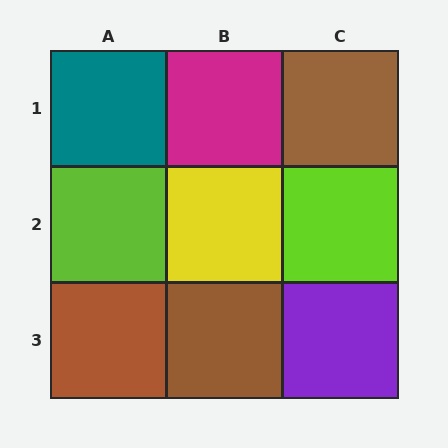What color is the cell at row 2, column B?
Yellow.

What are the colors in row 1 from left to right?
Teal, magenta, brown.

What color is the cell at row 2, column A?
Lime.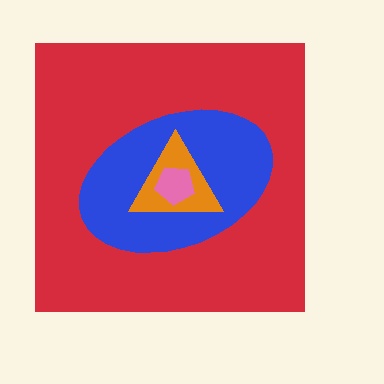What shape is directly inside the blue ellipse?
The orange triangle.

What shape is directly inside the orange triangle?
The pink pentagon.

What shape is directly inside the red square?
The blue ellipse.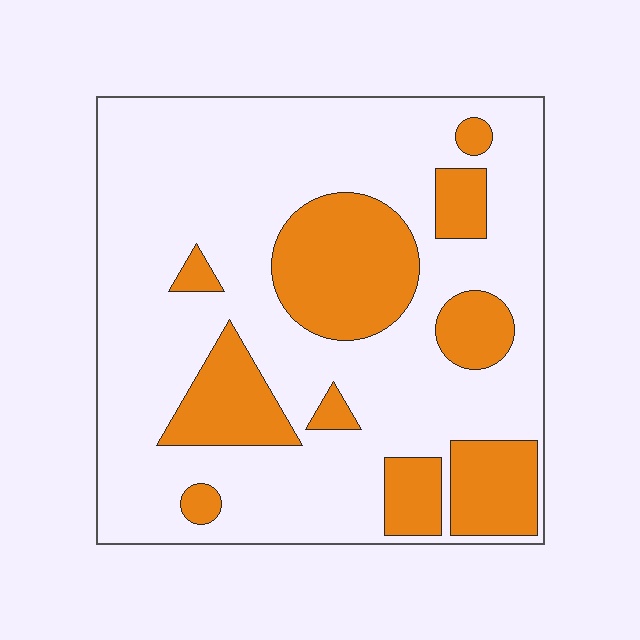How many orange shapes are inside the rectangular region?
10.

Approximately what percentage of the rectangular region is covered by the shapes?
Approximately 25%.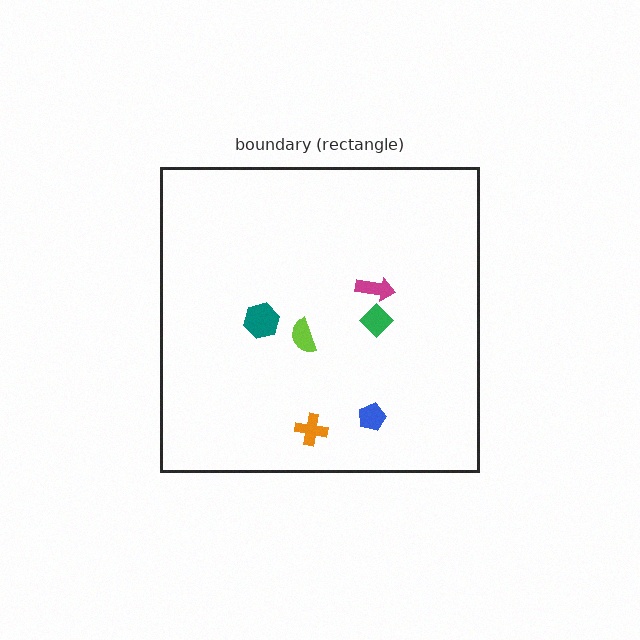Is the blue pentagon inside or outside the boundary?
Inside.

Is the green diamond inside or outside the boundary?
Inside.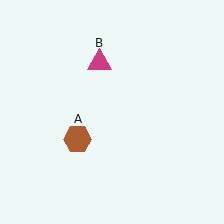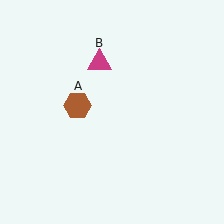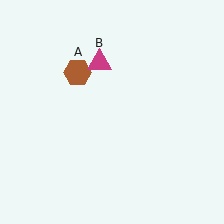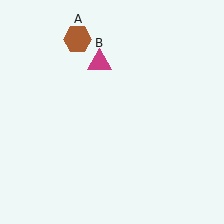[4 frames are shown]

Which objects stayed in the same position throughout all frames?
Magenta triangle (object B) remained stationary.